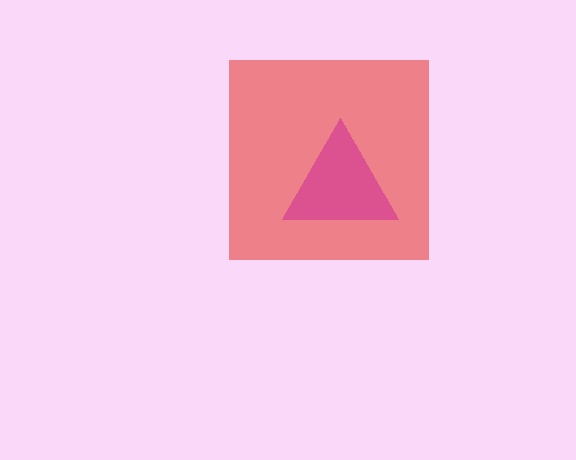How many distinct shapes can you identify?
There are 2 distinct shapes: a red square, a magenta triangle.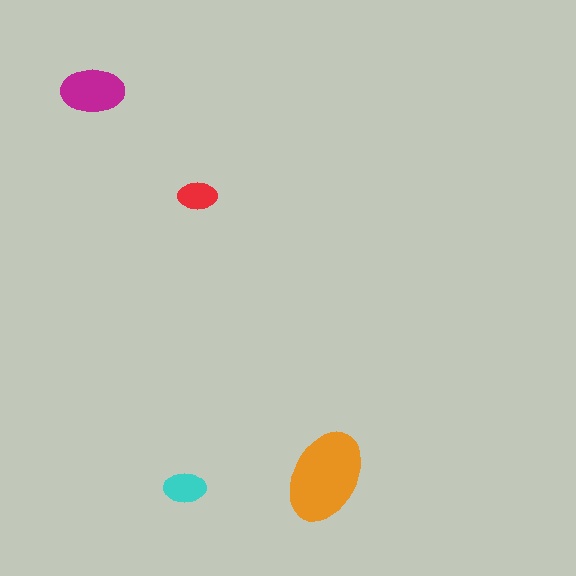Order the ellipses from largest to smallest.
the orange one, the magenta one, the cyan one, the red one.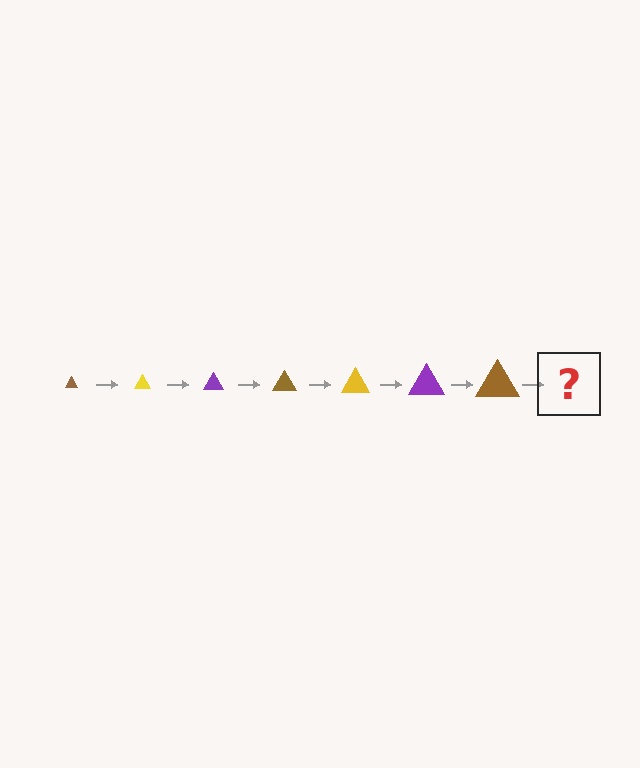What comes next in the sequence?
The next element should be a yellow triangle, larger than the previous one.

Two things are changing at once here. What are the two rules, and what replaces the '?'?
The two rules are that the triangle grows larger each step and the color cycles through brown, yellow, and purple. The '?' should be a yellow triangle, larger than the previous one.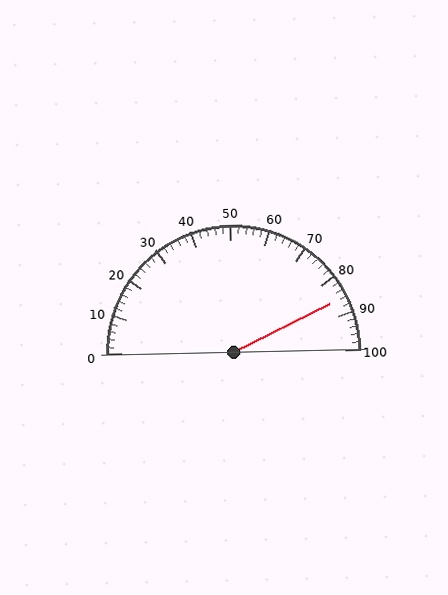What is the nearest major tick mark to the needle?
The nearest major tick mark is 90.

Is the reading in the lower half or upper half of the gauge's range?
The reading is in the upper half of the range (0 to 100).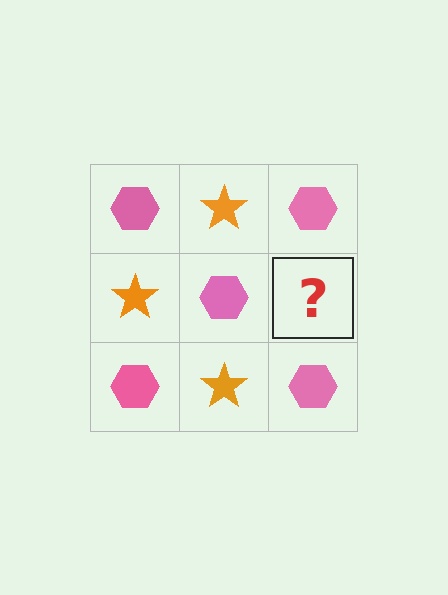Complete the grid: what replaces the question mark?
The question mark should be replaced with an orange star.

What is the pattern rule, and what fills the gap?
The rule is that it alternates pink hexagon and orange star in a checkerboard pattern. The gap should be filled with an orange star.